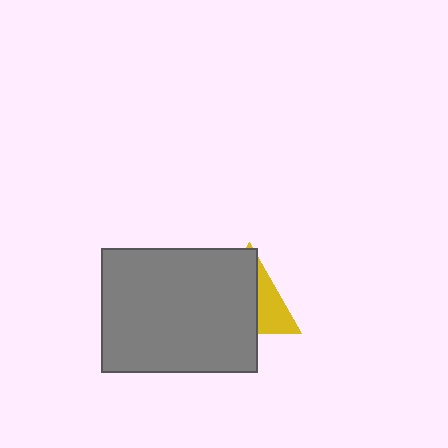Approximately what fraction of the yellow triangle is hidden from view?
Roughly 64% of the yellow triangle is hidden behind the gray rectangle.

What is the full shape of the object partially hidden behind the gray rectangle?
The partially hidden object is a yellow triangle.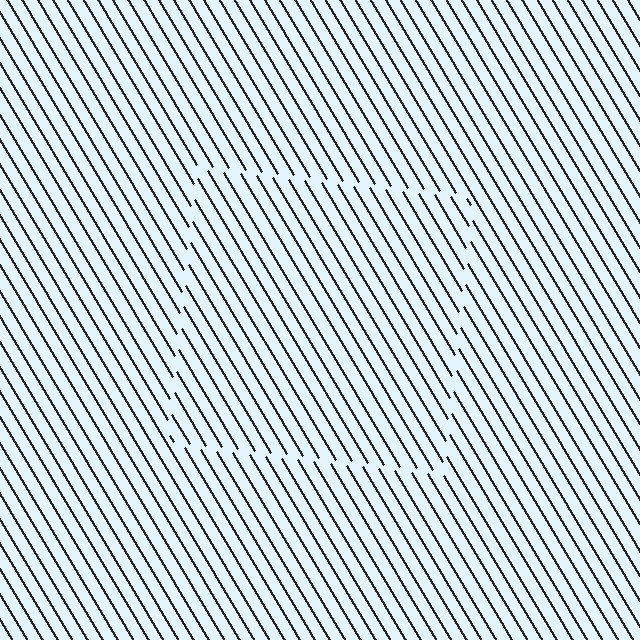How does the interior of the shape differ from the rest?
The interior of the shape contains the same grating, shifted by half a period — the contour is defined by the phase discontinuity where line-ends from the inner and outer gratings abut.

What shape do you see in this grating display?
An illusory square. The interior of the shape contains the same grating, shifted by half a period — the contour is defined by the phase discontinuity where line-ends from the inner and outer gratings abut.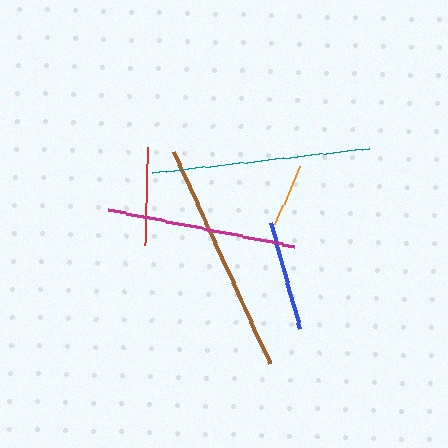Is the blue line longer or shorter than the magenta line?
The magenta line is longer than the blue line.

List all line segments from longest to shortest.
From longest to shortest: brown, teal, magenta, blue, red, orange.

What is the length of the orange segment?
The orange segment is approximately 64 pixels long.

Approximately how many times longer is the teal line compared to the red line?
The teal line is approximately 2.2 times the length of the red line.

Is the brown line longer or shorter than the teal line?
The brown line is longer than the teal line.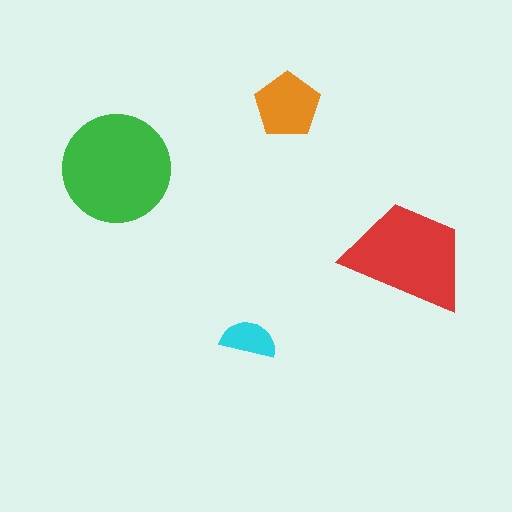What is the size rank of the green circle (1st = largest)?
1st.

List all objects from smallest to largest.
The cyan semicircle, the orange pentagon, the red trapezoid, the green circle.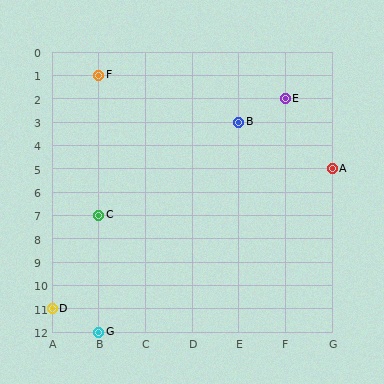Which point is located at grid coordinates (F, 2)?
Point E is at (F, 2).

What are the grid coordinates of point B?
Point B is at grid coordinates (E, 3).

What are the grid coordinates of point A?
Point A is at grid coordinates (G, 5).